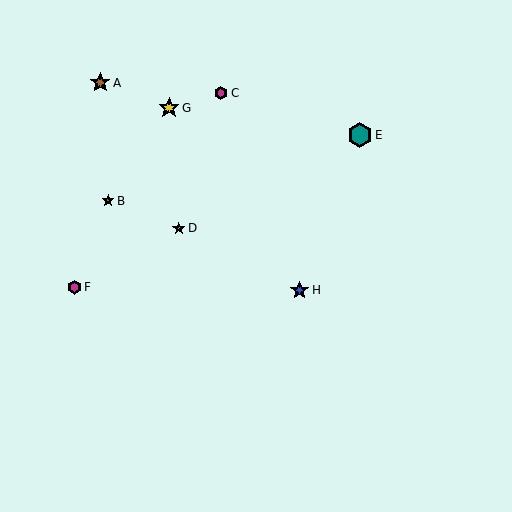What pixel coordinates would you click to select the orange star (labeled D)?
Click at (179, 228) to select the orange star D.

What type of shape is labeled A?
Shape A is a brown star.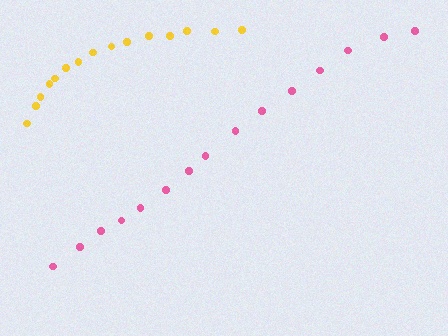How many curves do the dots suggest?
There are 2 distinct paths.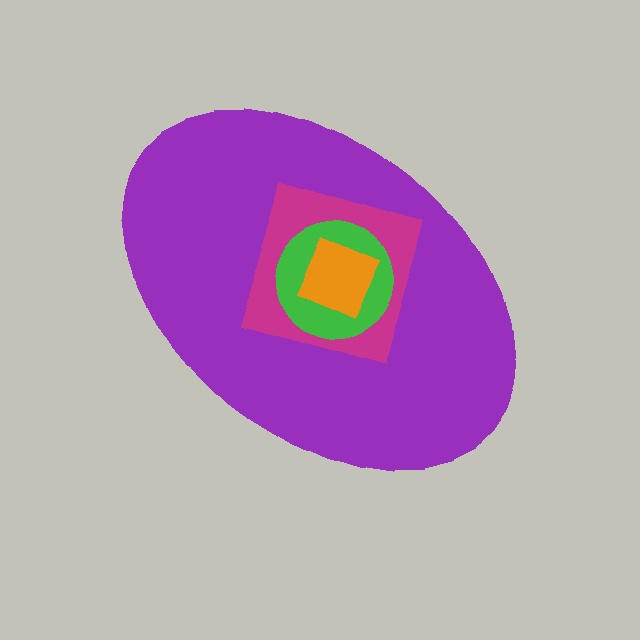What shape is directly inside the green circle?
The orange diamond.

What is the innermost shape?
The orange diamond.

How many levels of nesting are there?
4.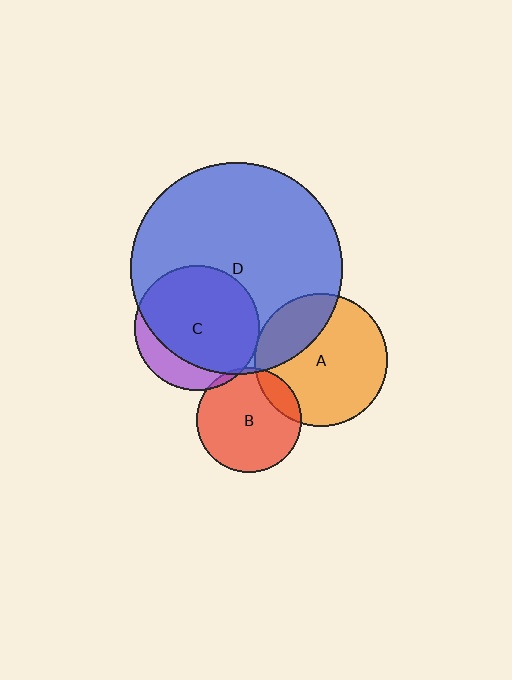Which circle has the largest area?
Circle D (blue).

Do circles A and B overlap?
Yes.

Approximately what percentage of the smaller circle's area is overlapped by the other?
Approximately 15%.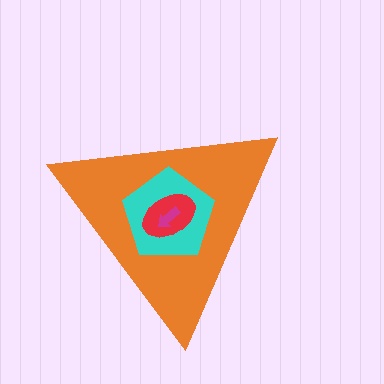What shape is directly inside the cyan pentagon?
The red ellipse.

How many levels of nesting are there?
4.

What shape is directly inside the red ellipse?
The magenta arrow.